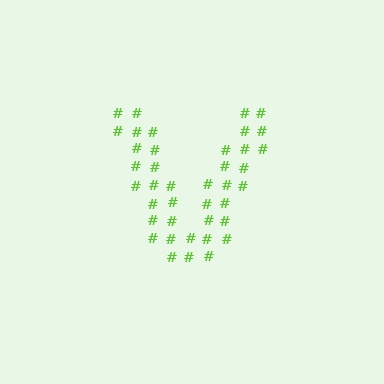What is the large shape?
The large shape is the letter V.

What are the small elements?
The small elements are hash symbols.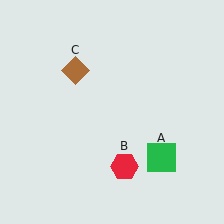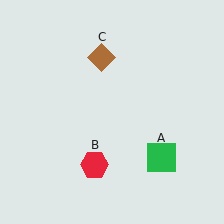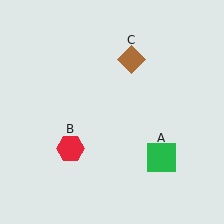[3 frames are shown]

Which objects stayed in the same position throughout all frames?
Green square (object A) remained stationary.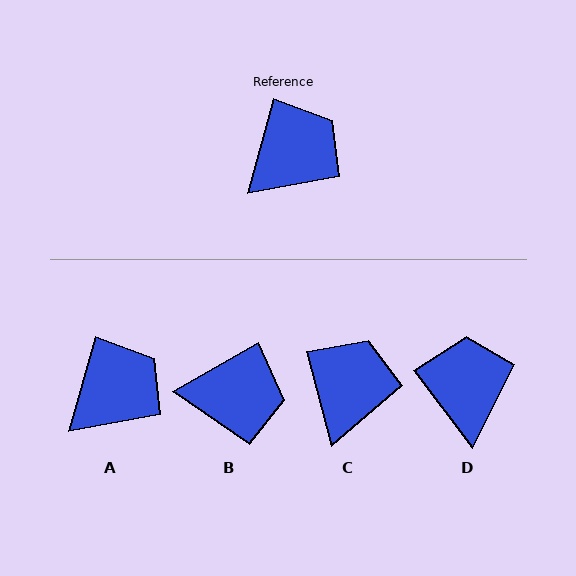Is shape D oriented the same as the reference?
No, it is off by about 53 degrees.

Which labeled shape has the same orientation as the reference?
A.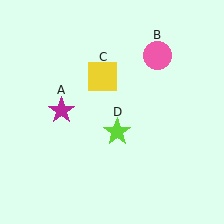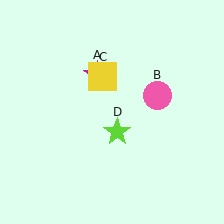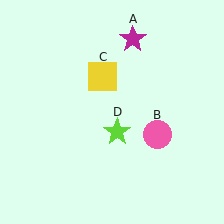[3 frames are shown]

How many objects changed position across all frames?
2 objects changed position: magenta star (object A), pink circle (object B).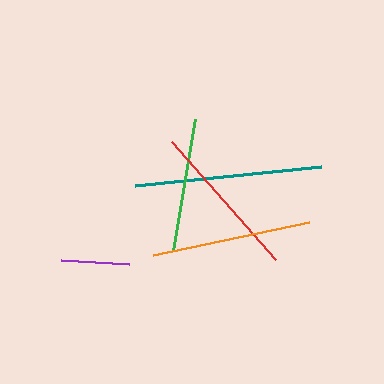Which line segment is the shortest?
The purple line is the shortest at approximately 68 pixels.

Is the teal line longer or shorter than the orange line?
The teal line is longer than the orange line.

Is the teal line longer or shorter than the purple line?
The teal line is longer than the purple line.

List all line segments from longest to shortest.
From longest to shortest: teal, orange, red, green, purple.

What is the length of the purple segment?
The purple segment is approximately 68 pixels long.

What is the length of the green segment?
The green segment is approximately 133 pixels long.